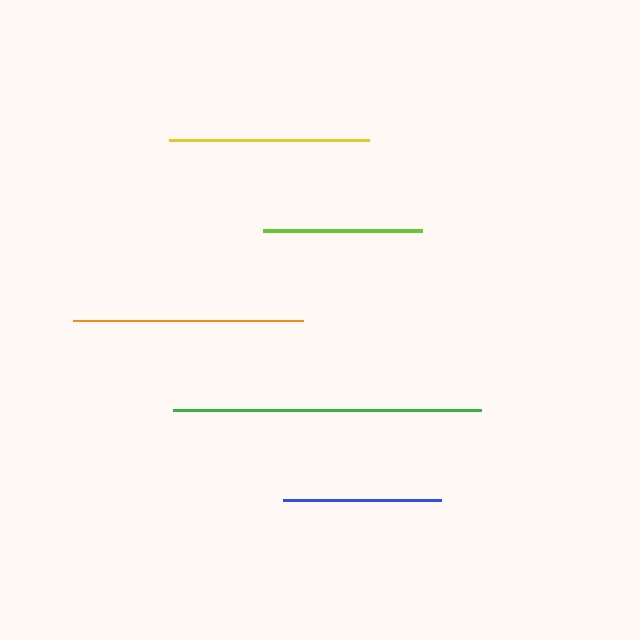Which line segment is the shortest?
The blue line is the shortest at approximately 157 pixels.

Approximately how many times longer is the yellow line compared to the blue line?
The yellow line is approximately 1.3 times the length of the blue line.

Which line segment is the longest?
The green line is the longest at approximately 308 pixels.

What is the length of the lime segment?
The lime segment is approximately 159 pixels long.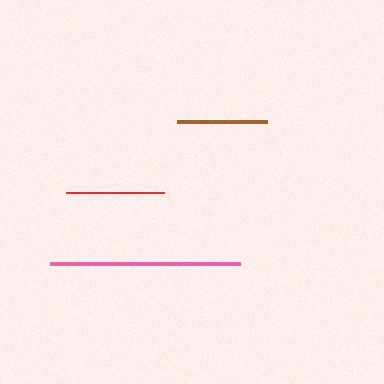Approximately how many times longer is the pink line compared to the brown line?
The pink line is approximately 2.1 times the length of the brown line.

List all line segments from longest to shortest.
From longest to shortest: pink, red, brown.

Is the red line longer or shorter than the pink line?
The pink line is longer than the red line.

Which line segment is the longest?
The pink line is the longest at approximately 190 pixels.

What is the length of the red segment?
The red segment is approximately 98 pixels long.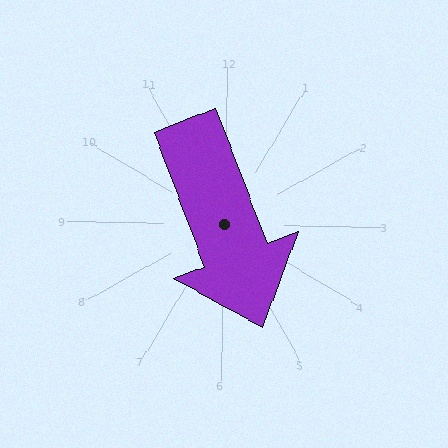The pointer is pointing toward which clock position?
Roughly 5 o'clock.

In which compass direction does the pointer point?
South.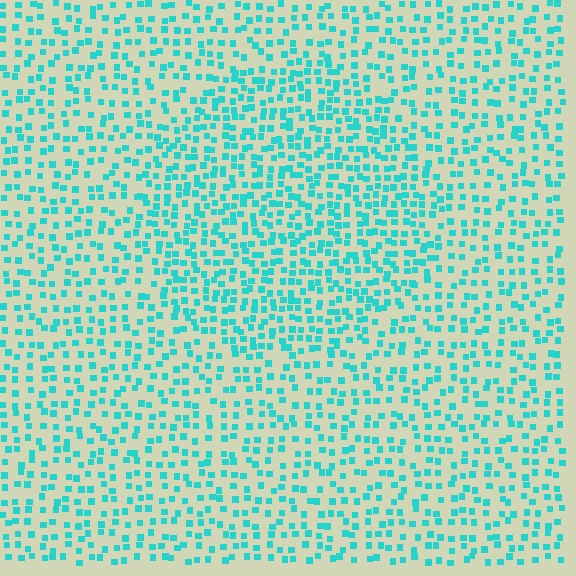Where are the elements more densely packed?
The elements are more densely packed inside the circle boundary.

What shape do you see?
I see a circle.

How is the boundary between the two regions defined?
The boundary is defined by a change in element density (approximately 1.6x ratio). All elements are the same color, size, and shape.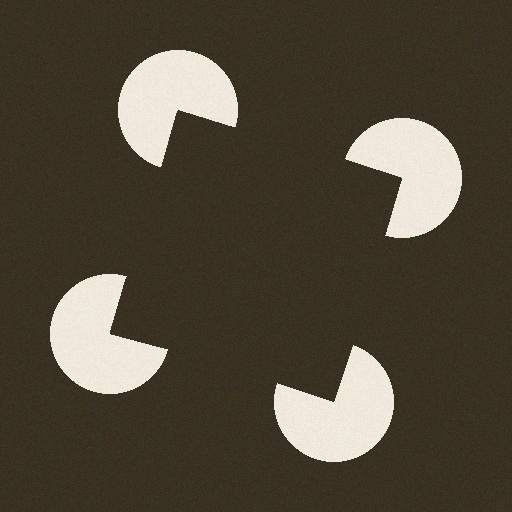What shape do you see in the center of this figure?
An illusory square — its edges are inferred from the aligned wedge cuts in the pac-man discs, not physically drawn.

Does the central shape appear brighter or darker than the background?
It typically appears slightly darker than the background, even though no actual brightness change is drawn.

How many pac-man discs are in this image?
There are 4 — one at each vertex of the illusory square.